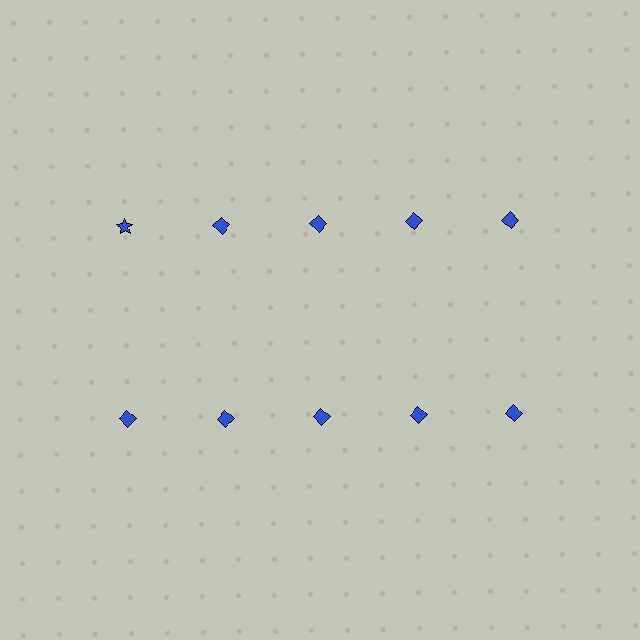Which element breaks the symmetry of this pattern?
The blue star in the top row, leftmost column breaks the symmetry. All other shapes are blue diamonds.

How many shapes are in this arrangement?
There are 10 shapes arranged in a grid pattern.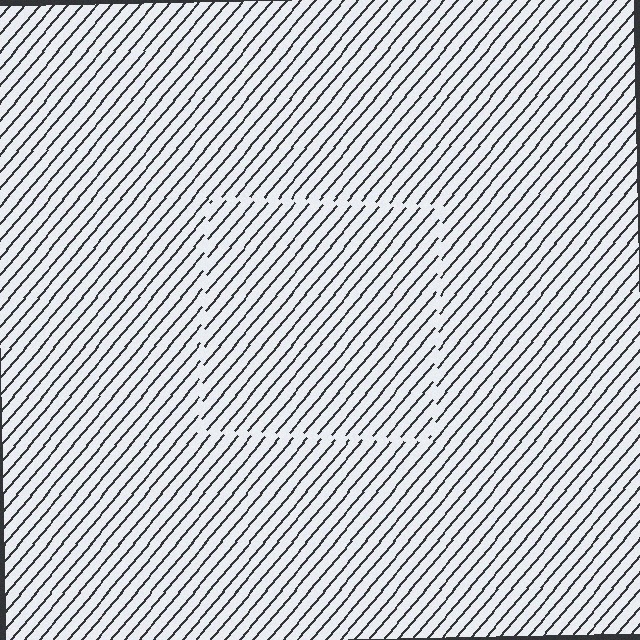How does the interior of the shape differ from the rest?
The interior of the shape contains the same grating, shifted by half a period — the contour is defined by the phase discontinuity where line-ends from the inner and outer gratings abut.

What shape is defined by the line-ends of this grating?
An illusory square. The interior of the shape contains the same grating, shifted by half a period — the contour is defined by the phase discontinuity where line-ends from the inner and outer gratings abut.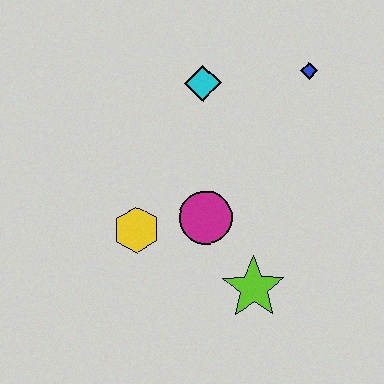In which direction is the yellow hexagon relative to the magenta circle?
The yellow hexagon is to the left of the magenta circle.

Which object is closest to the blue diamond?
The cyan diamond is closest to the blue diamond.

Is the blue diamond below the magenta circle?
No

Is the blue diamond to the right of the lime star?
Yes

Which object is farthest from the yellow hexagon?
The blue diamond is farthest from the yellow hexagon.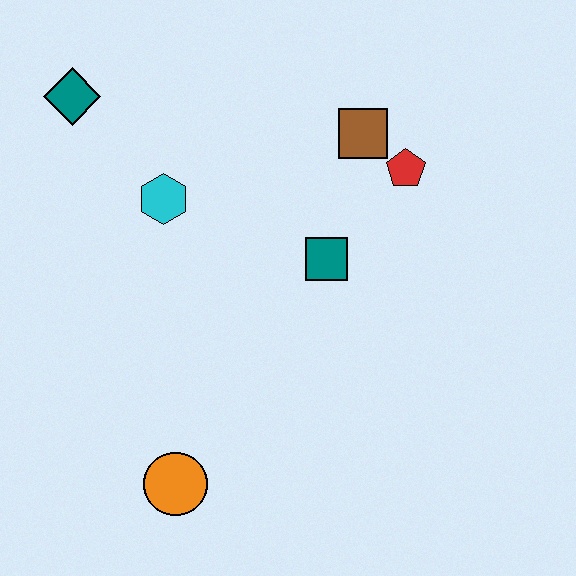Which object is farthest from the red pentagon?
The orange circle is farthest from the red pentagon.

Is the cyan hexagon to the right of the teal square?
No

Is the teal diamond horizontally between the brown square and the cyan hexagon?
No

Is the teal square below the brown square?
Yes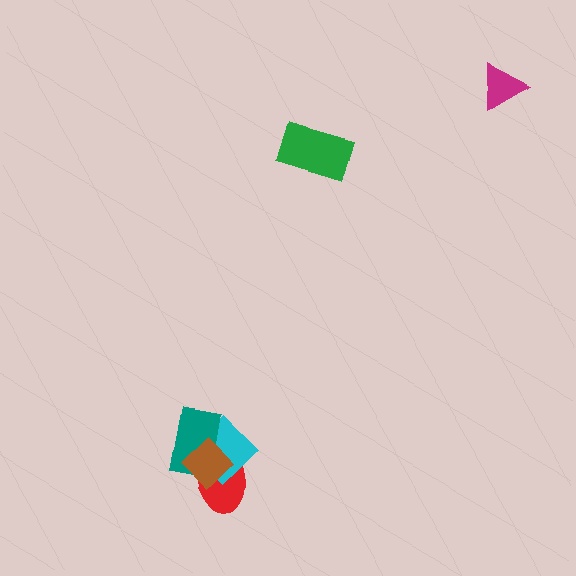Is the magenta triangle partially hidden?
No, no other shape covers it.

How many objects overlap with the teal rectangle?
3 objects overlap with the teal rectangle.